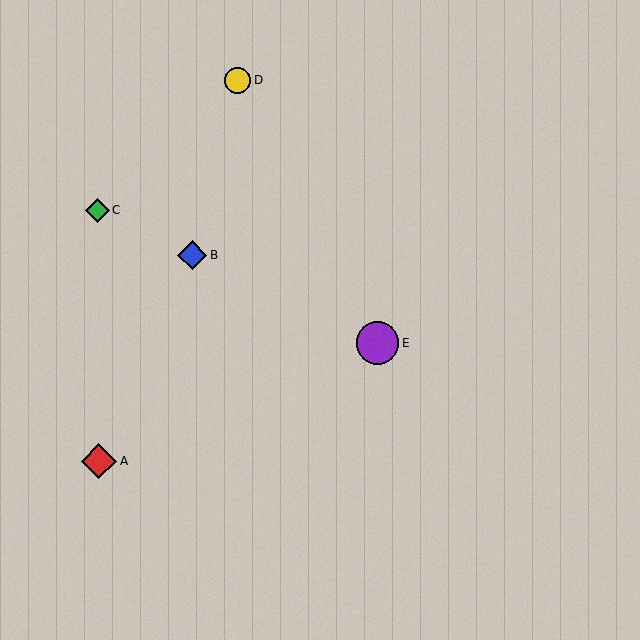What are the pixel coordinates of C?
Object C is at (97, 210).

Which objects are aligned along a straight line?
Objects B, C, E are aligned along a straight line.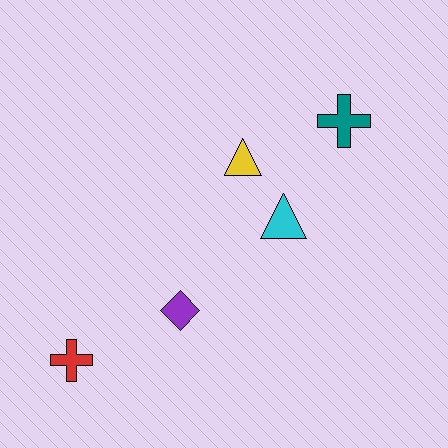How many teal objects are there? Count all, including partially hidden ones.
There is 1 teal object.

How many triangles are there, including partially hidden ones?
There are 2 triangles.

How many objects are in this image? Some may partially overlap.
There are 5 objects.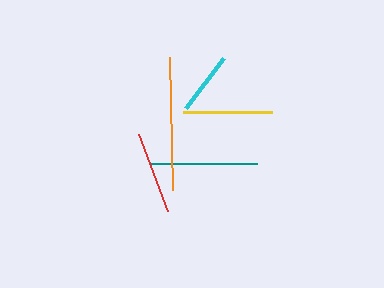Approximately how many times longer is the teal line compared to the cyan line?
The teal line is approximately 1.7 times the length of the cyan line.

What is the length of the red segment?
The red segment is approximately 82 pixels long.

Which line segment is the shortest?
The cyan line is the shortest at approximately 62 pixels.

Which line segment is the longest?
The orange line is the longest at approximately 133 pixels.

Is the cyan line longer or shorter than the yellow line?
The yellow line is longer than the cyan line.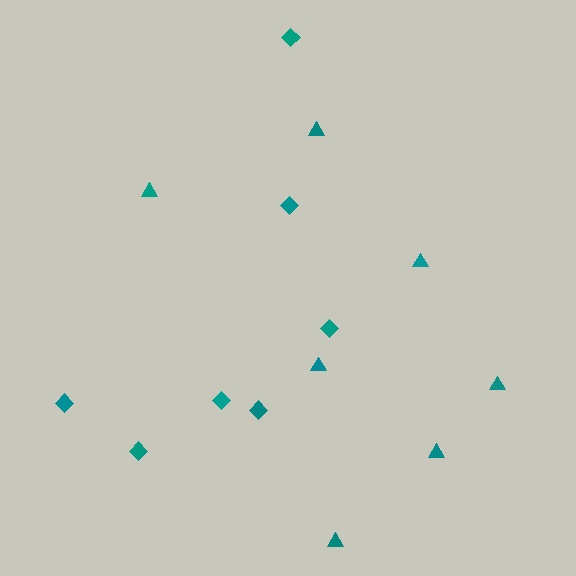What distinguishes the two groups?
There are 2 groups: one group of triangles (7) and one group of diamonds (7).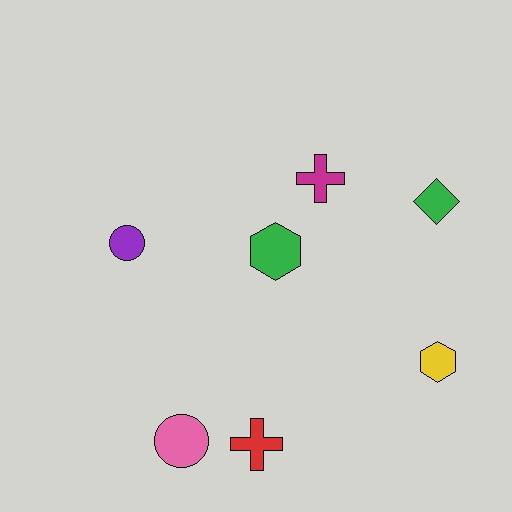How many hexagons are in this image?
There are 2 hexagons.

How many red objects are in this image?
There is 1 red object.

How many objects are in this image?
There are 7 objects.